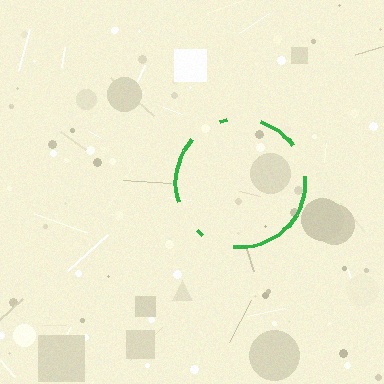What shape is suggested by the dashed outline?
The dashed outline suggests a circle.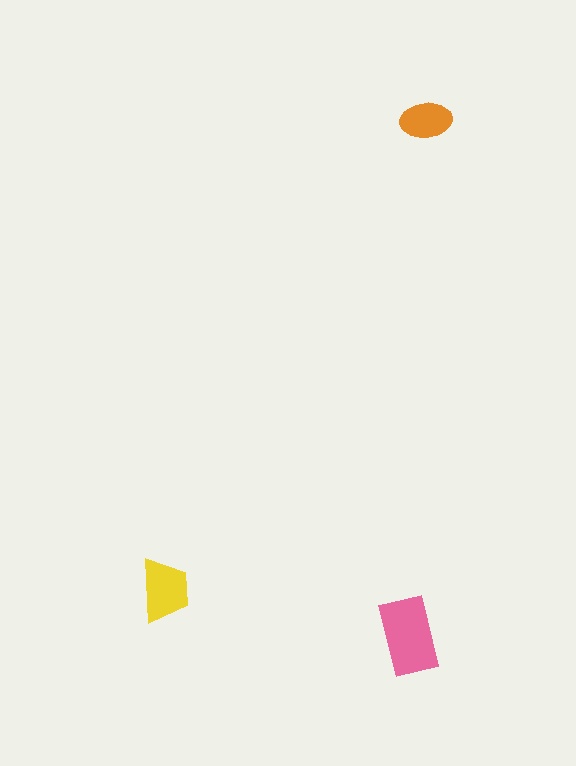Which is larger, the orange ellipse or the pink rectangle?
The pink rectangle.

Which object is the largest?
The pink rectangle.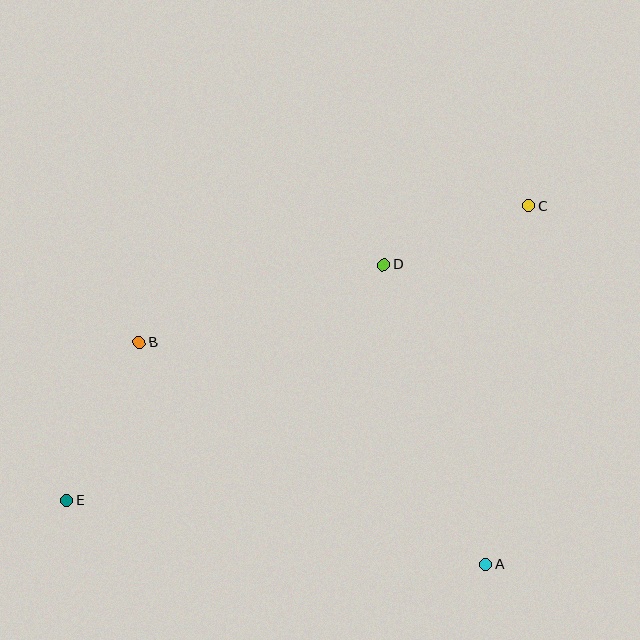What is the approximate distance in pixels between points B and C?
The distance between B and C is approximately 413 pixels.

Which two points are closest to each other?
Points C and D are closest to each other.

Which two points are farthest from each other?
Points C and E are farthest from each other.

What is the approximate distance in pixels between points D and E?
The distance between D and E is approximately 395 pixels.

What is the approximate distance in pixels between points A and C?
The distance between A and C is approximately 361 pixels.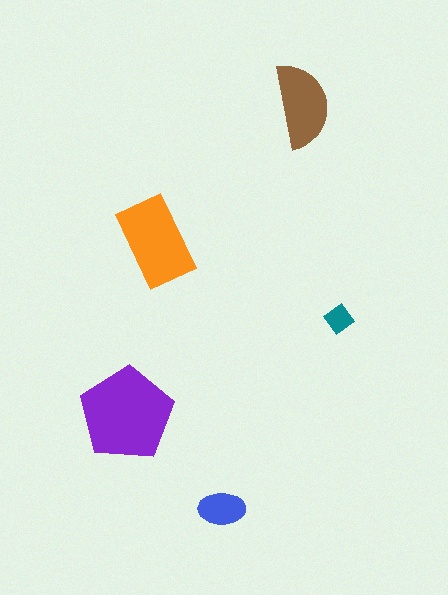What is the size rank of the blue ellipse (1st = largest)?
4th.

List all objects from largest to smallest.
The purple pentagon, the orange rectangle, the brown semicircle, the blue ellipse, the teal diamond.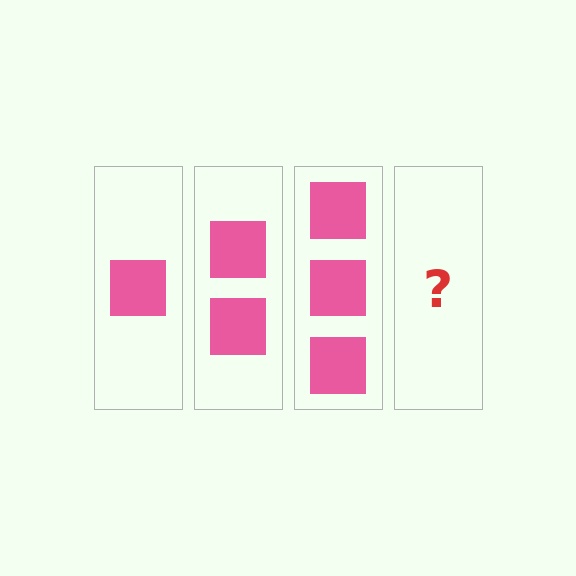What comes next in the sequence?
The next element should be 4 squares.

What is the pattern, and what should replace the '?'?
The pattern is that each step adds one more square. The '?' should be 4 squares.